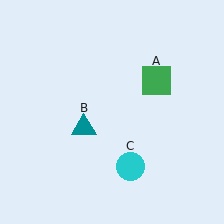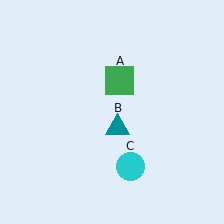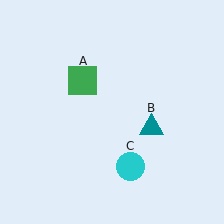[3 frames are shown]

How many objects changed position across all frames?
2 objects changed position: green square (object A), teal triangle (object B).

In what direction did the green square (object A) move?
The green square (object A) moved left.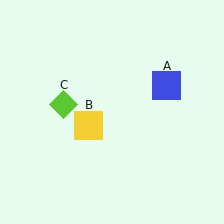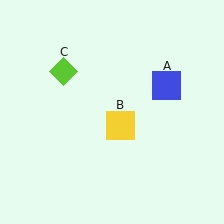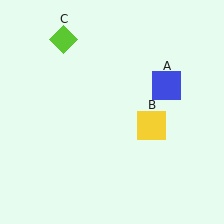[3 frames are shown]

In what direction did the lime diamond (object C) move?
The lime diamond (object C) moved up.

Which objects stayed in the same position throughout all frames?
Blue square (object A) remained stationary.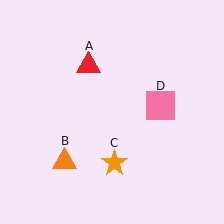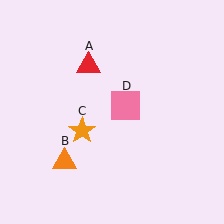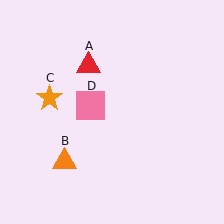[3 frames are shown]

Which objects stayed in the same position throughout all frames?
Red triangle (object A) and orange triangle (object B) remained stationary.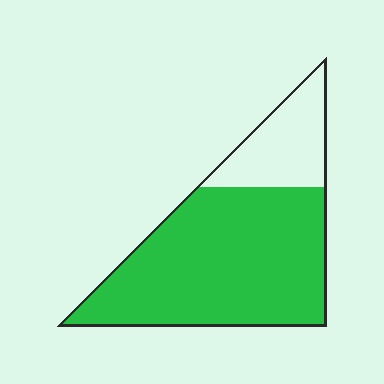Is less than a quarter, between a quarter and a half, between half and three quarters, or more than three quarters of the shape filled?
More than three quarters.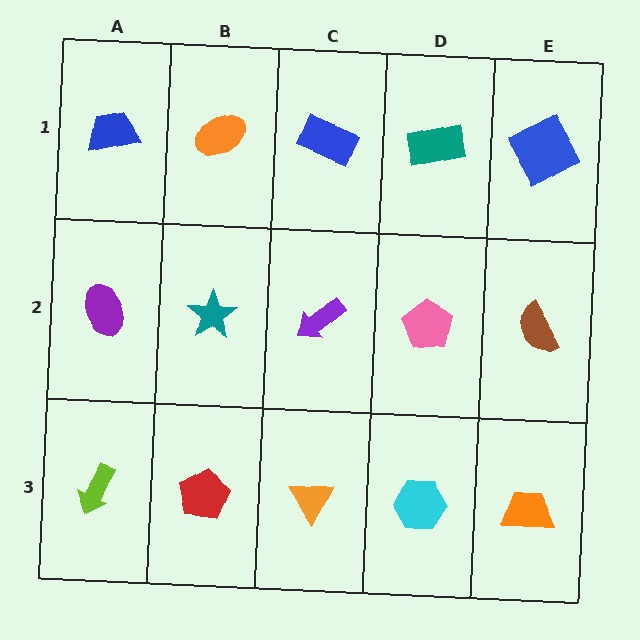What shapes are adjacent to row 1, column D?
A pink pentagon (row 2, column D), a blue rectangle (row 1, column C), a blue square (row 1, column E).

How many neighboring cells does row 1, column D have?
3.